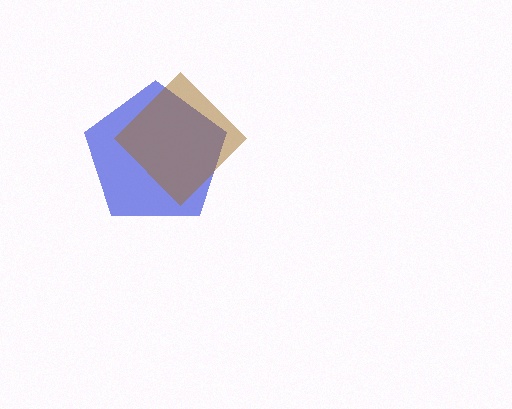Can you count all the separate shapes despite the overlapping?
Yes, there are 2 separate shapes.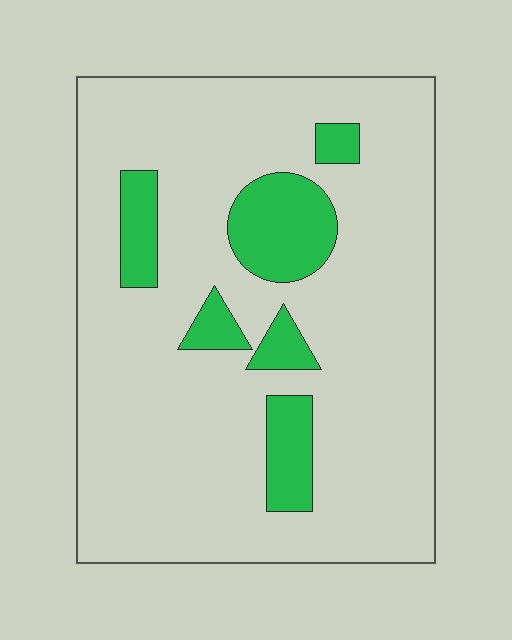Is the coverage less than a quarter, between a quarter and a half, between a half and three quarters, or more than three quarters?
Less than a quarter.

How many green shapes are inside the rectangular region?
6.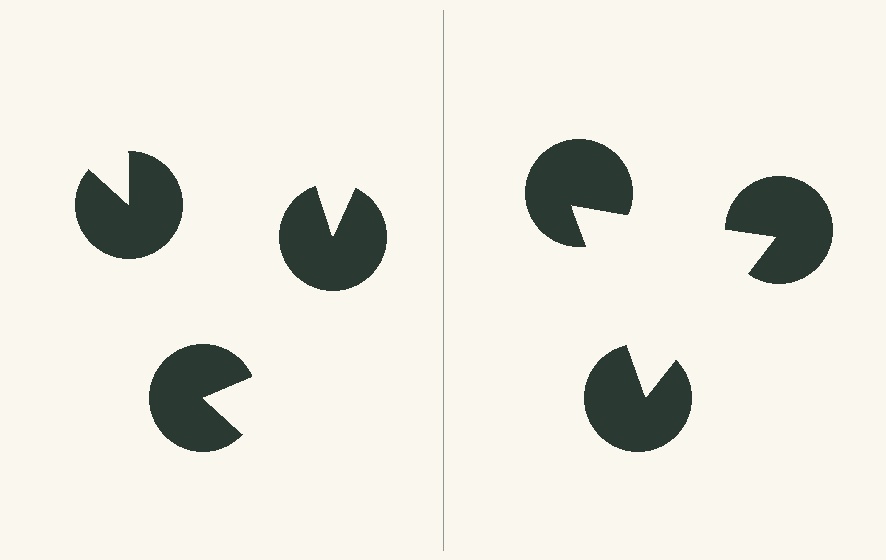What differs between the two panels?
The pac-man discs are positioned identically on both sides; only the wedge orientations differ. On the right they align to a triangle; on the left they are misaligned.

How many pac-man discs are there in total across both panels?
6 — 3 on each side.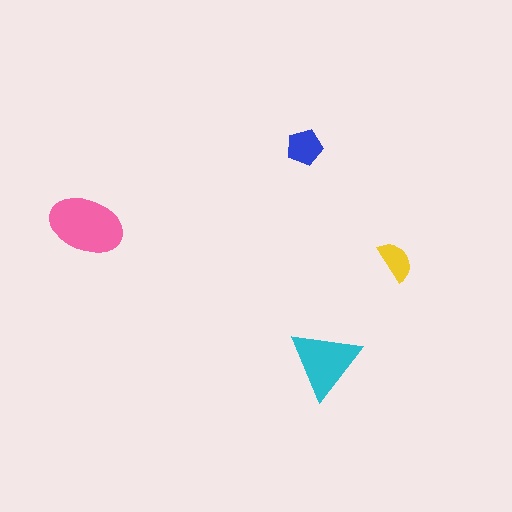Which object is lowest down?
The cyan triangle is bottommost.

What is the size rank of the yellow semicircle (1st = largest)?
4th.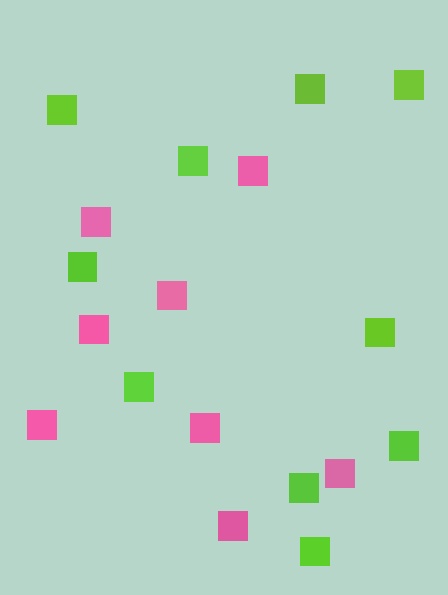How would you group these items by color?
There are 2 groups: one group of lime squares (10) and one group of pink squares (8).